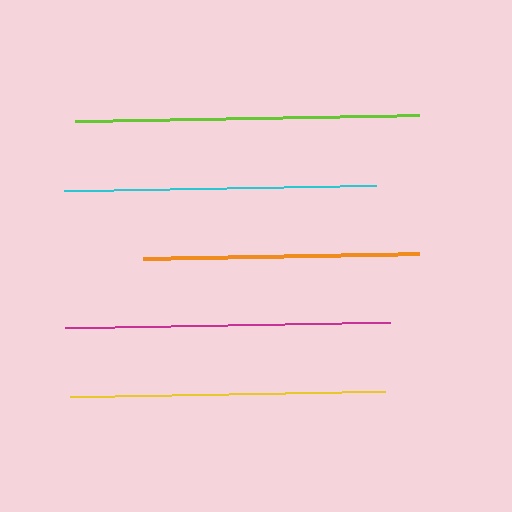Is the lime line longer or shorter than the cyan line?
The lime line is longer than the cyan line.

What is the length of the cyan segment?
The cyan segment is approximately 311 pixels long.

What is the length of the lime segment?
The lime segment is approximately 344 pixels long.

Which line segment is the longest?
The lime line is the longest at approximately 344 pixels.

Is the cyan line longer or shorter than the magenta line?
The magenta line is longer than the cyan line.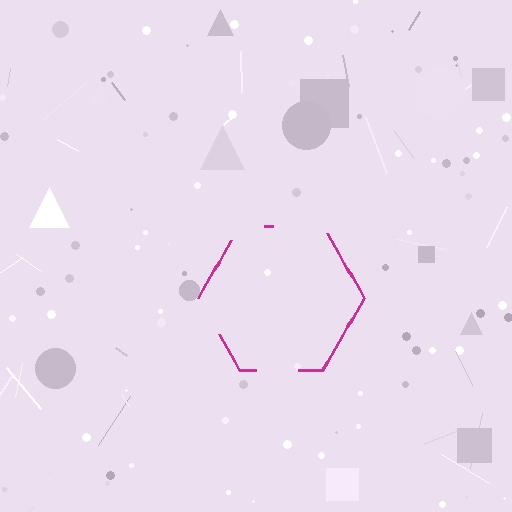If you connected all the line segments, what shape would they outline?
They would outline a hexagon.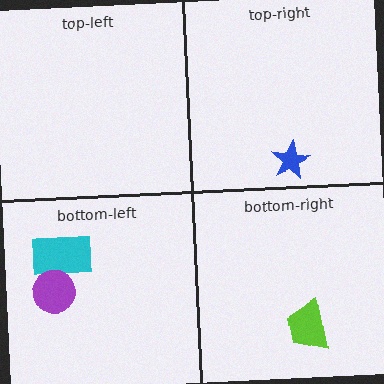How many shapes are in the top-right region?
1.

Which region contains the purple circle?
The bottom-left region.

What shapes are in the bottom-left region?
The cyan rectangle, the purple circle.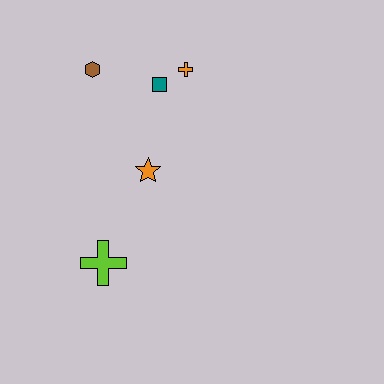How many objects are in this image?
There are 5 objects.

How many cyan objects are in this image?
There are no cyan objects.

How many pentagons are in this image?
There are no pentagons.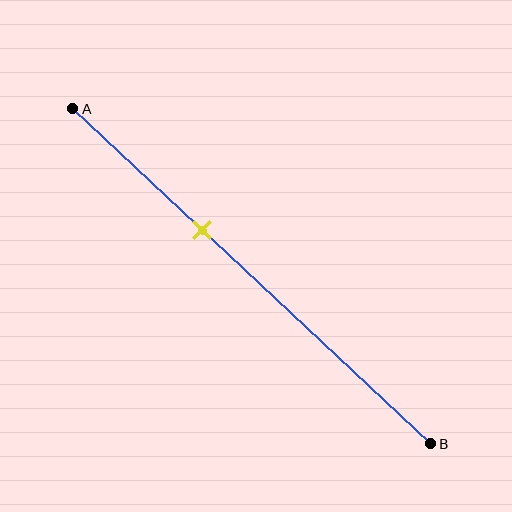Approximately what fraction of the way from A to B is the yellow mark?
The yellow mark is approximately 35% of the way from A to B.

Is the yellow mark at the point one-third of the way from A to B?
Yes, the mark is approximately at the one-third point.